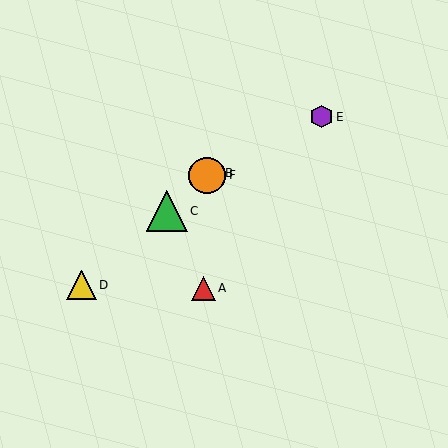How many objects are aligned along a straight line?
4 objects (B, C, D, F) are aligned along a straight line.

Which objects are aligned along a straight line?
Objects B, C, D, F are aligned along a straight line.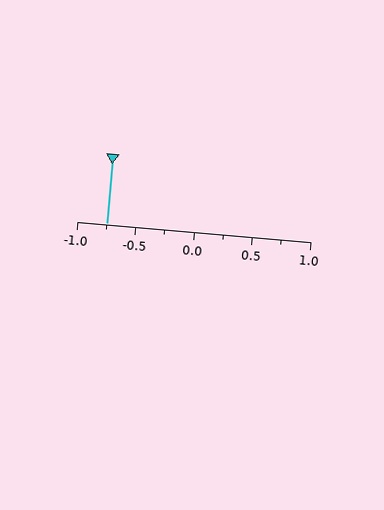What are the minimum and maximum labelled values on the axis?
The axis runs from -1.0 to 1.0.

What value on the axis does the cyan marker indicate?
The marker indicates approximately -0.75.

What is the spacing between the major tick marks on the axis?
The major ticks are spaced 0.5 apart.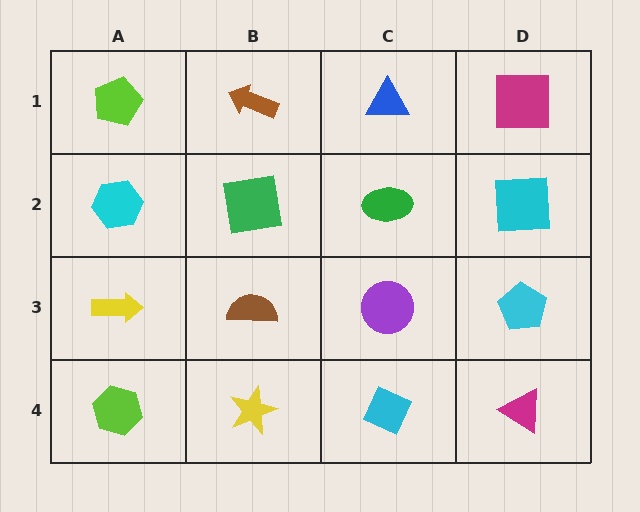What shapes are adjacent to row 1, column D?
A cyan square (row 2, column D), a blue triangle (row 1, column C).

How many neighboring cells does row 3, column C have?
4.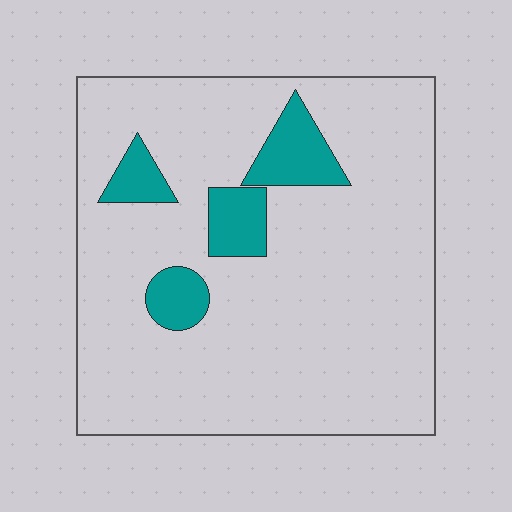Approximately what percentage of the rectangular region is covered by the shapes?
Approximately 10%.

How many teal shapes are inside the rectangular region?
4.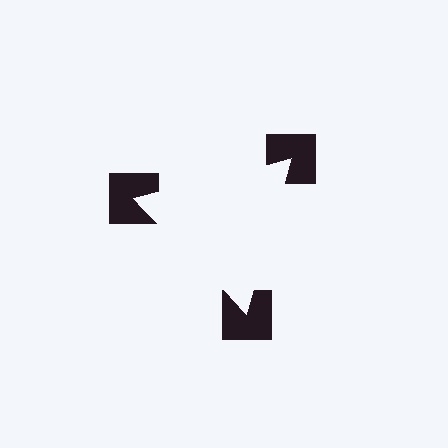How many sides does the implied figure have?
3 sides.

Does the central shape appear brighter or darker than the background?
It typically appears slightly brighter than the background, even though no actual brightness change is drawn.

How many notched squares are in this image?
There are 3 — one at each vertex of the illusory triangle.